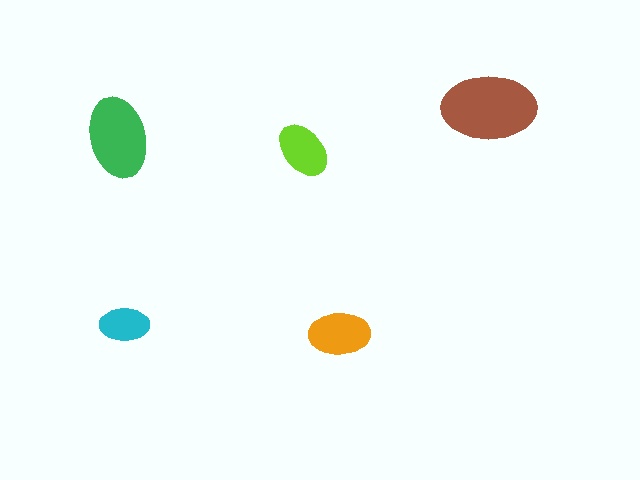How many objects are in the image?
There are 5 objects in the image.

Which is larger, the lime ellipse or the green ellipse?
The green one.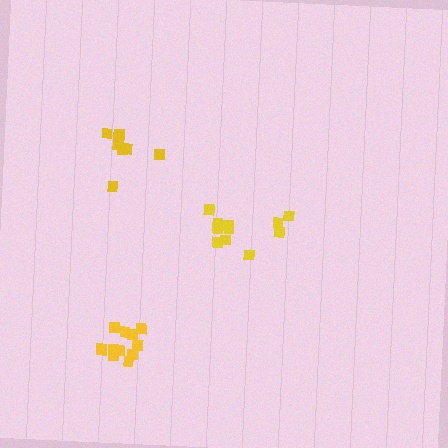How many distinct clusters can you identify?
There are 3 distinct clusters.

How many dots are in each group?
Group 1: 13 dots, Group 2: 9 dots, Group 3: 11 dots (33 total).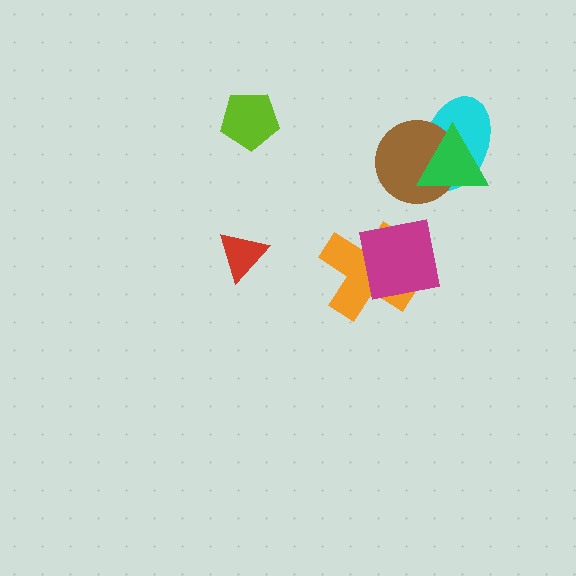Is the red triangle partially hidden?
No, no other shape covers it.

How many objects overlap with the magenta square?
1 object overlaps with the magenta square.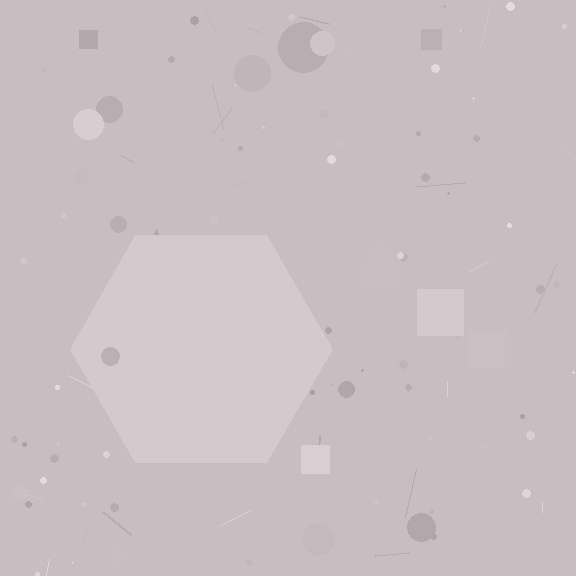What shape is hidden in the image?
A hexagon is hidden in the image.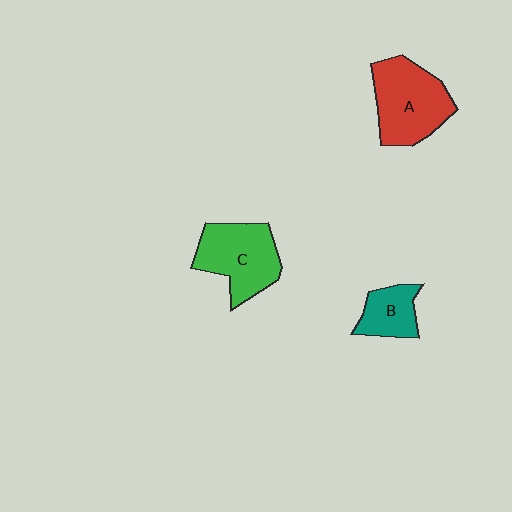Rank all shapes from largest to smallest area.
From largest to smallest: A (red), C (green), B (teal).